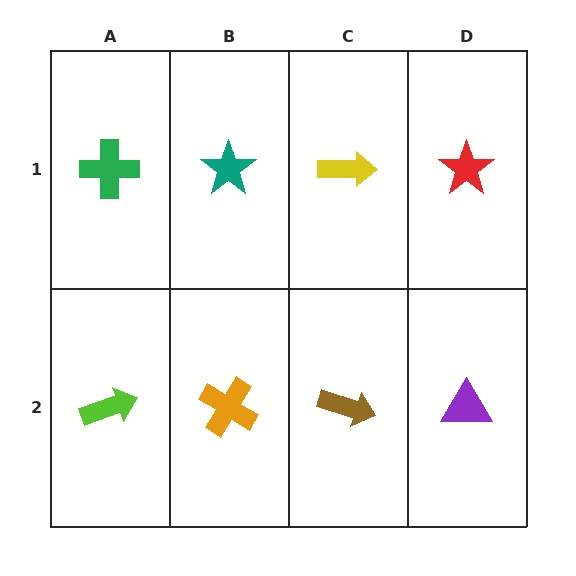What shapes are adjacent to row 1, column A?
A lime arrow (row 2, column A), a teal star (row 1, column B).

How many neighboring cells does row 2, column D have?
2.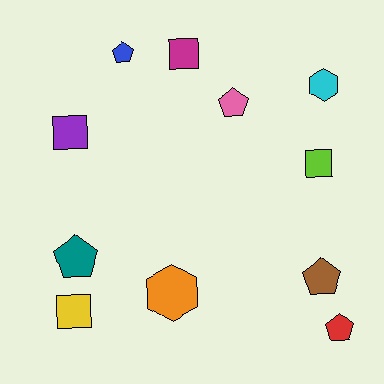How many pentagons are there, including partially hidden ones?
There are 5 pentagons.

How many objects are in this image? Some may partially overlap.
There are 11 objects.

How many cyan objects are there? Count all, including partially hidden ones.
There is 1 cyan object.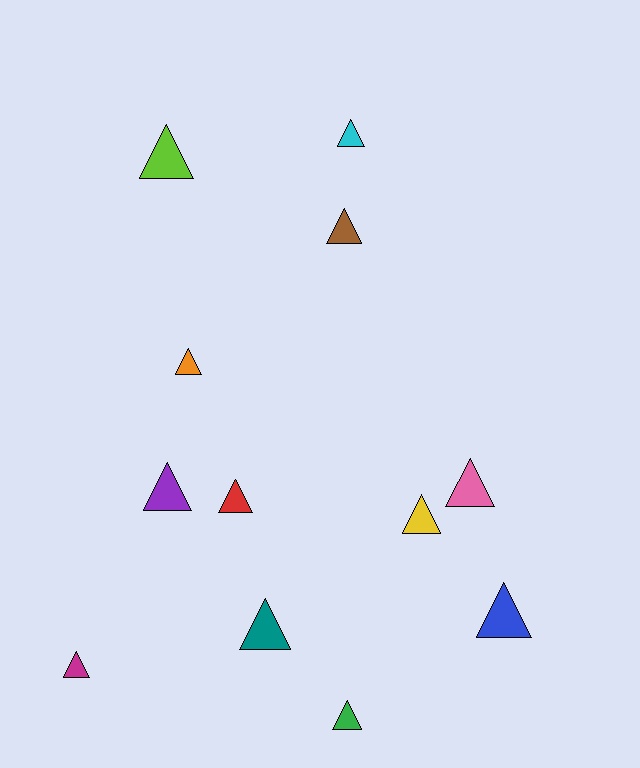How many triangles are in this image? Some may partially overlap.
There are 12 triangles.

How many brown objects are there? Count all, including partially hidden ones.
There is 1 brown object.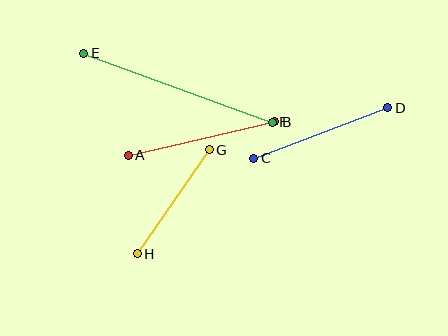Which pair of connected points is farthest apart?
Points E and F are farthest apart.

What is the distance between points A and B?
The distance is approximately 150 pixels.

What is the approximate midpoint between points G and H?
The midpoint is at approximately (173, 202) pixels.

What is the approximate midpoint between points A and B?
The midpoint is at approximately (201, 138) pixels.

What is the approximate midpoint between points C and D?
The midpoint is at approximately (321, 133) pixels.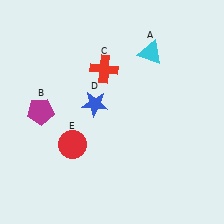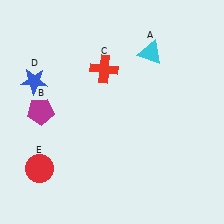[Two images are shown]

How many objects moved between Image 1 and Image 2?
2 objects moved between the two images.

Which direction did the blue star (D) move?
The blue star (D) moved left.